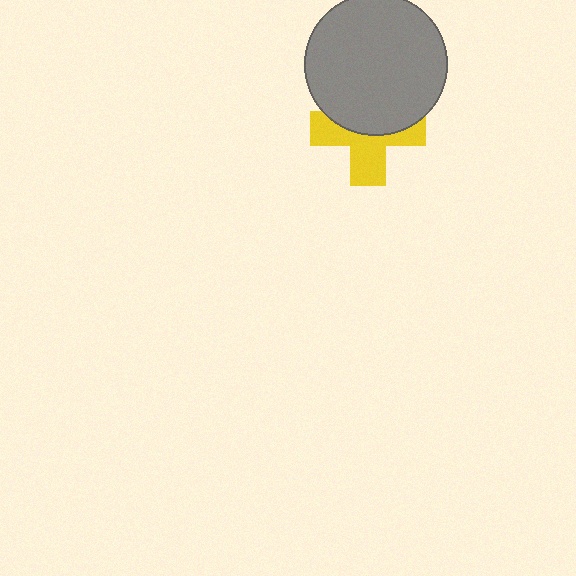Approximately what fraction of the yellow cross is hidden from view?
Roughly 48% of the yellow cross is hidden behind the gray circle.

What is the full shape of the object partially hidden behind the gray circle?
The partially hidden object is a yellow cross.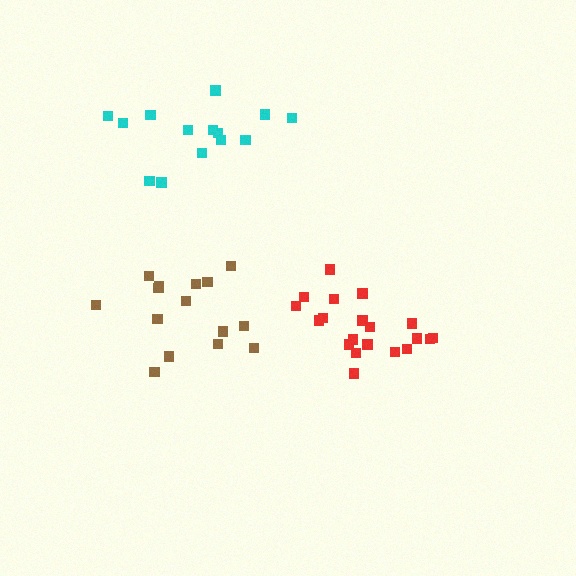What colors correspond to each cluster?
The clusters are colored: red, brown, cyan.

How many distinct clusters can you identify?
There are 3 distinct clusters.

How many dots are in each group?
Group 1: 20 dots, Group 2: 15 dots, Group 3: 14 dots (49 total).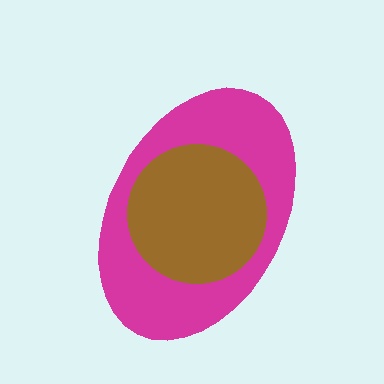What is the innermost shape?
The brown circle.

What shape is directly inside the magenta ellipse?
The brown circle.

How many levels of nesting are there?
2.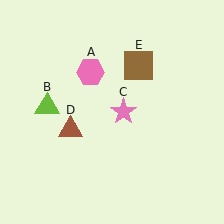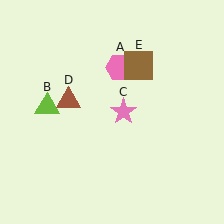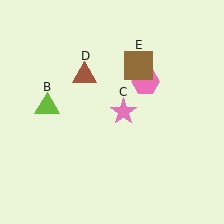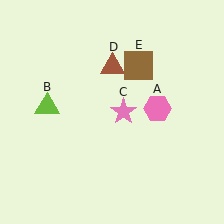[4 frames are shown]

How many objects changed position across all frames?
2 objects changed position: pink hexagon (object A), brown triangle (object D).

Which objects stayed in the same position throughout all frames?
Lime triangle (object B) and pink star (object C) and brown square (object E) remained stationary.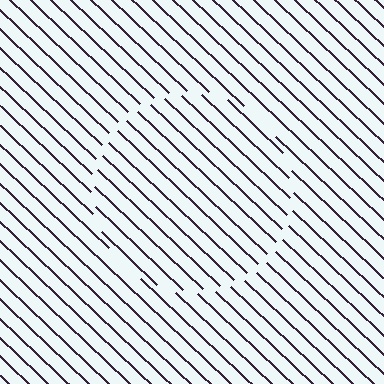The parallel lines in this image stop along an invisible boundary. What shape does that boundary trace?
An illusory circle. The interior of the shape contains the same grating, shifted by half a period — the contour is defined by the phase discontinuity where line-ends from the inner and outer gratings abut.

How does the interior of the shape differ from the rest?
The interior of the shape contains the same grating, shifted by half a period — the contour is defined by the phase discontinuity where line-ends from the inner and outer gratings abut.